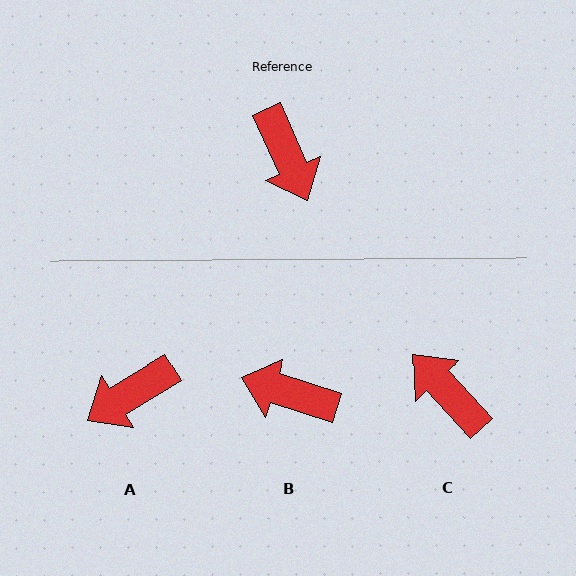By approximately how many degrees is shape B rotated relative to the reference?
Approximately 132 degrees clockwise.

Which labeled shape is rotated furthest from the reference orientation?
C, about 161 degrees away.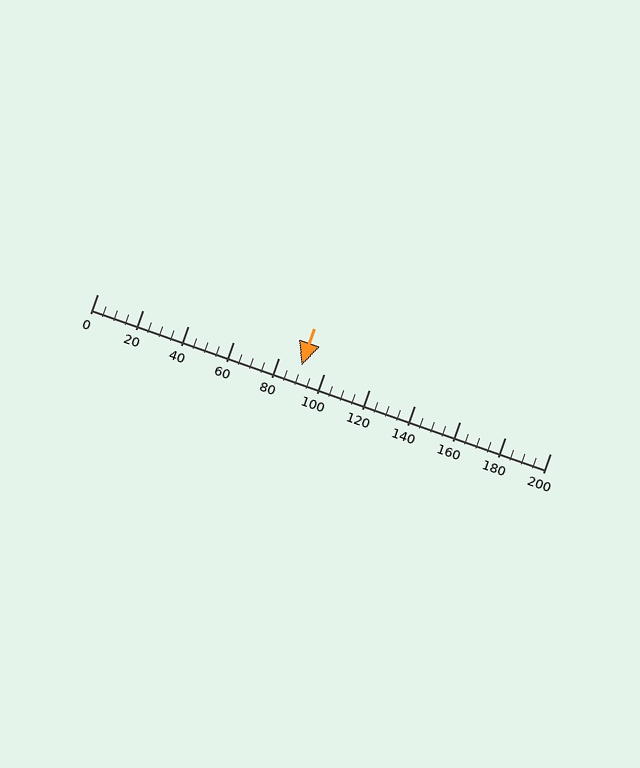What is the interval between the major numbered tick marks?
The major tick marks are spaced 20 units apart.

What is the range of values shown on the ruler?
The ruler shows values from 0 to 200.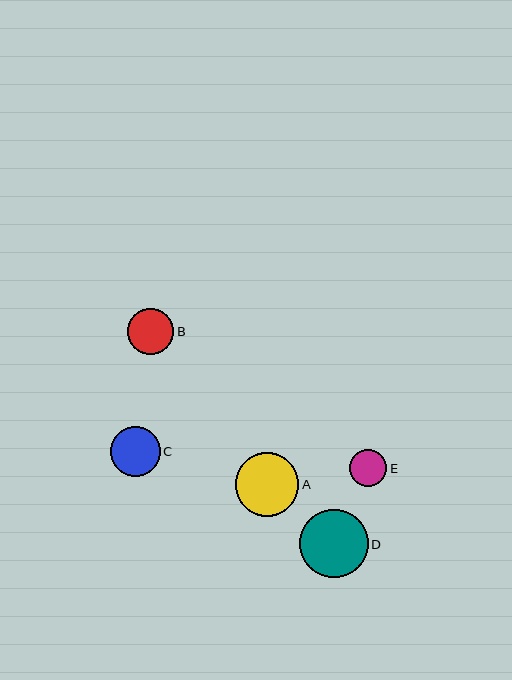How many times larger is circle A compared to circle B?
Circle A is approximately 1.4 times the size of circle B.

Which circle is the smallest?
Circle E is the smallest with a size of approximately 37 pixels.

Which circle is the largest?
Circle D is the largest with a size of approximately 69 pixels.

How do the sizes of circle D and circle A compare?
Circle D and circle A are approximately the same size.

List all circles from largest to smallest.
From largest to smallest: D, A, C, B, E.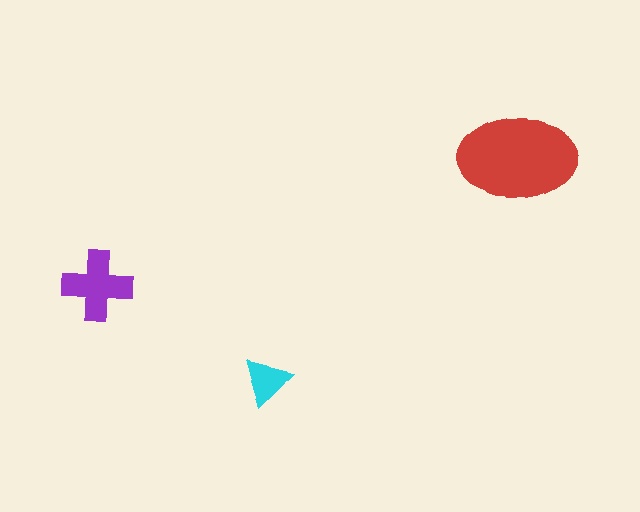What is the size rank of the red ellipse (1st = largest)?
1st.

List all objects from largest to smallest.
The red ellipse, the purple cross, the cyan triangle.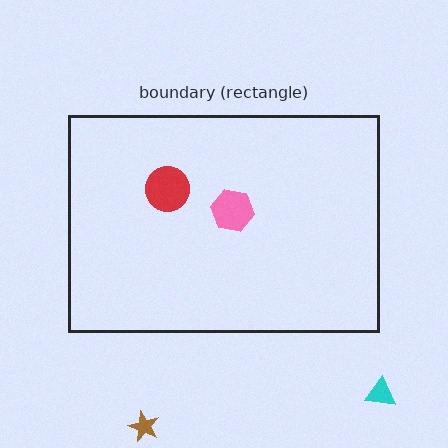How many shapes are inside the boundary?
2 inside, 2 outside.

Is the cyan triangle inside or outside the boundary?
Outside.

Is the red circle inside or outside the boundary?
Inside.